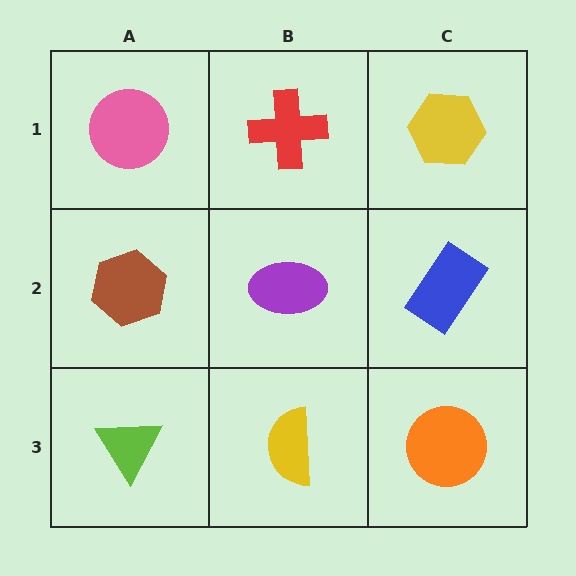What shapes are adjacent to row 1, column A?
A brown hexagon (row 2, column A), a red cross (row 1, column B).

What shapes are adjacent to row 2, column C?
A yellow hexagon (row 1, column C), an orange circle (row 3, column C), a purple ellipse (row 2, column B).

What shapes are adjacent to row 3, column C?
A blue rectangle (row 2, column C), a yellow semicircle (row 3, column B).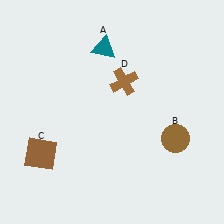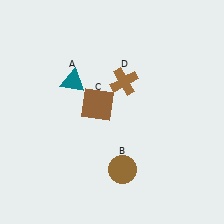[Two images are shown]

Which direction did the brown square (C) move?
The brown square (C) moved right.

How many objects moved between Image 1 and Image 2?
3 objects moved between the two images.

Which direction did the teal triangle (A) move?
The teal triangle (A) moved down.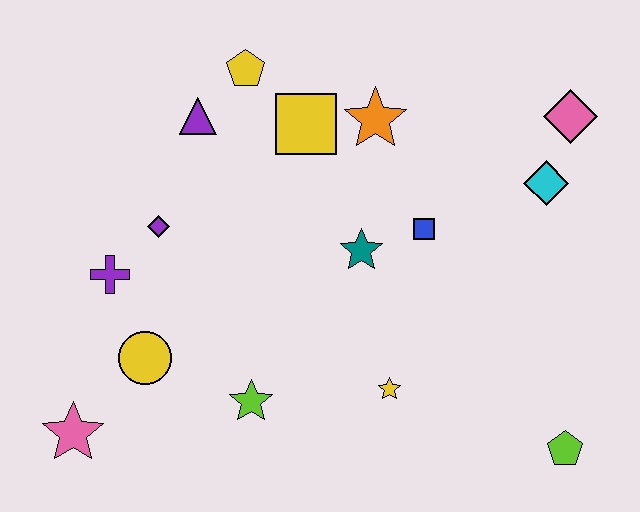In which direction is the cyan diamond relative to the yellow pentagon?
The cyan diamond is to the right of the yellow pentagon.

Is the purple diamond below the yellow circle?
No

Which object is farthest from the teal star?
The pink star is farthest from the teal star.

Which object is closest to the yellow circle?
The purple cross is closest to the yellow circle.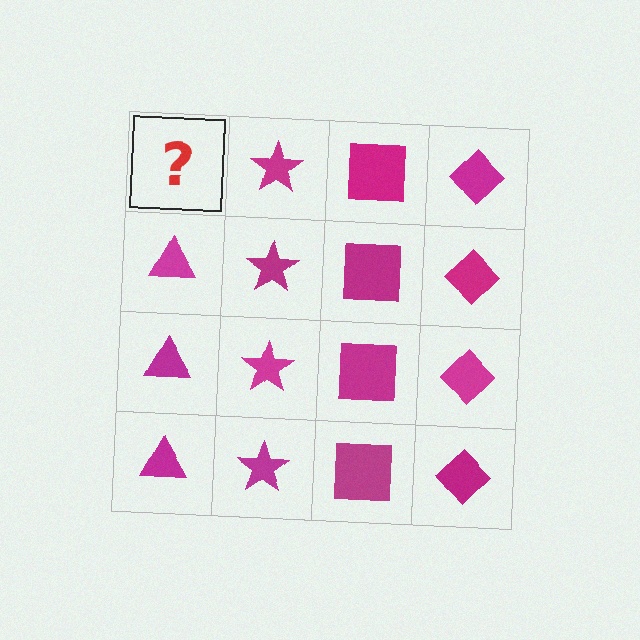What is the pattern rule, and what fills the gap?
The rule is that each column has a consistent shape. The gap should be filled with a magenta triangle.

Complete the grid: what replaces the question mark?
The question mark should be replaced with a magenta triangle.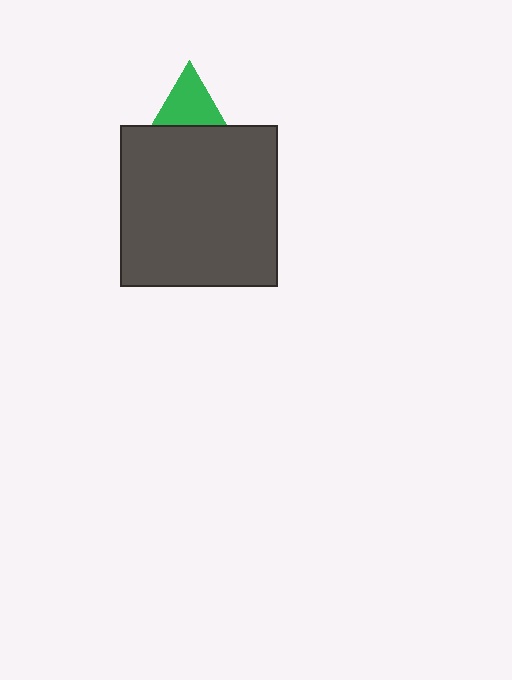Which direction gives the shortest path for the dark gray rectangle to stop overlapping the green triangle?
Moving down gives the shortest separation.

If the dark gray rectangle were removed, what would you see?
You would see the complete green triangle.